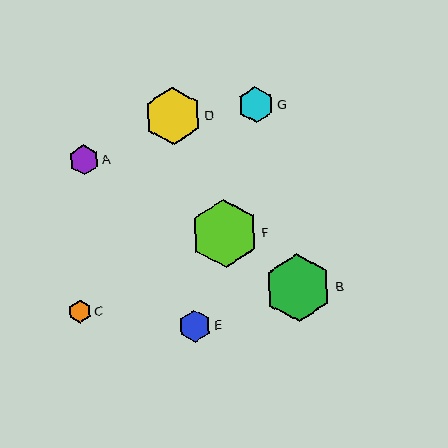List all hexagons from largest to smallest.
From largest to smallest: B, F, D, G, E, A, C.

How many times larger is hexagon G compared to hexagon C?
Hexagon G is approximately 1.6 times the size of hexagon C.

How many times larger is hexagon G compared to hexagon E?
Hexagon G is approximately 1.1 times the size of hexagon E.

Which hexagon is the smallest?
Hexagon C is the smallest with a size of approximately 22 pixels.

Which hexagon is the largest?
Hexagon B is the largest with a size of approximately 68 pixels.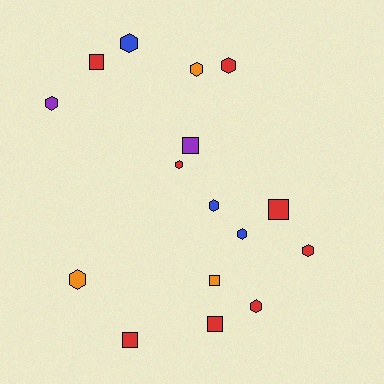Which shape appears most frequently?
Hexagon, with 10 objects.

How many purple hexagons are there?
There is 1 purple hexagon.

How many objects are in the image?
There are 16 objects.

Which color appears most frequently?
Red, with 8 objects.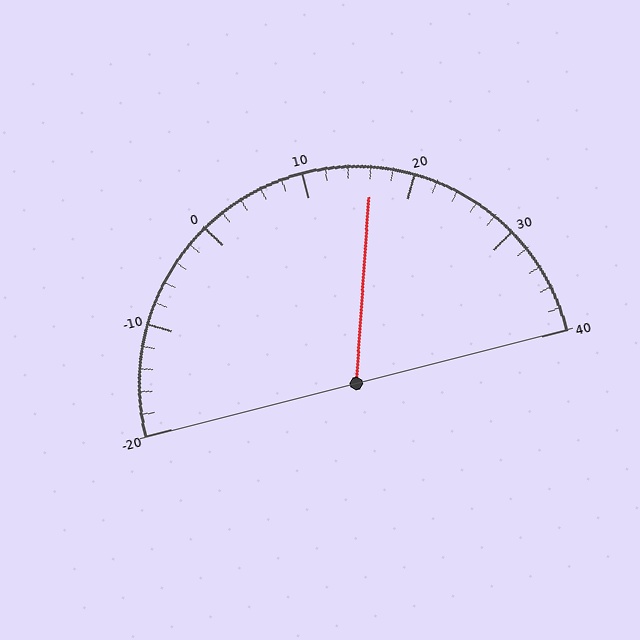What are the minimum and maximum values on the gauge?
The gauge ranges from -20 to 40.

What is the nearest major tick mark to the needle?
The nearest major tick mark is 20.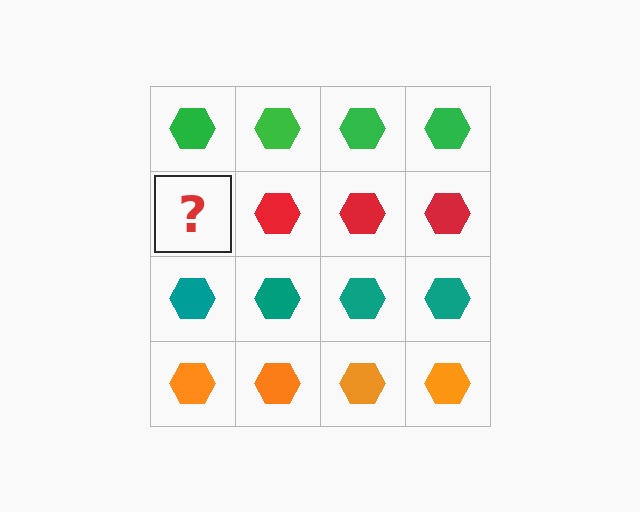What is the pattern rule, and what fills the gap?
The rule is that each row has a consistent color. The gap should be filled with a red hexagon.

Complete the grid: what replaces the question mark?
The question mark should be replaced with a red hexagon.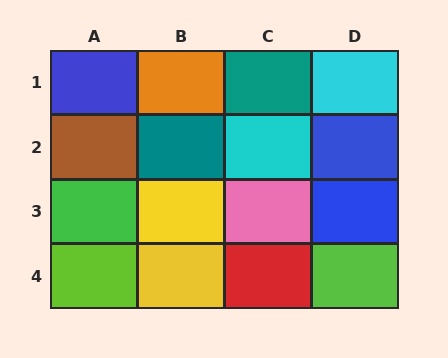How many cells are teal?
2 cells are teal.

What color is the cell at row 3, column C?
Pink.